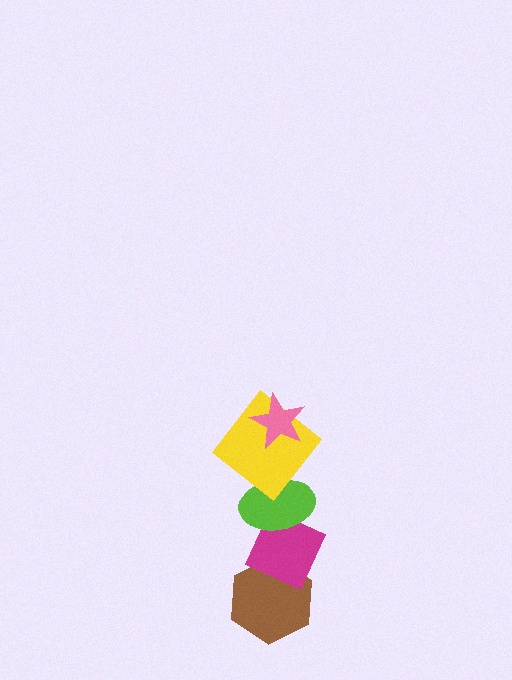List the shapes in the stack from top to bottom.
From top to bottom: the pink star, the yellow diamond, the lime ellipse, the magenta diamond, the brown hexagon.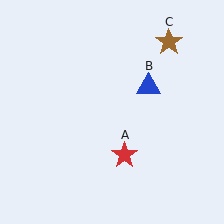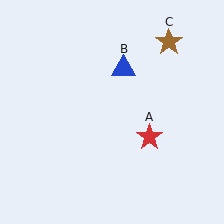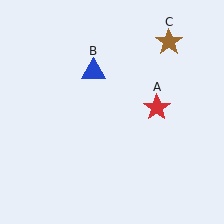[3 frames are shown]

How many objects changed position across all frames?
2 objects changed position: red star (object A), blue triangle (object B).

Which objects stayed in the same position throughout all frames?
Brown star (object C) remained stationary.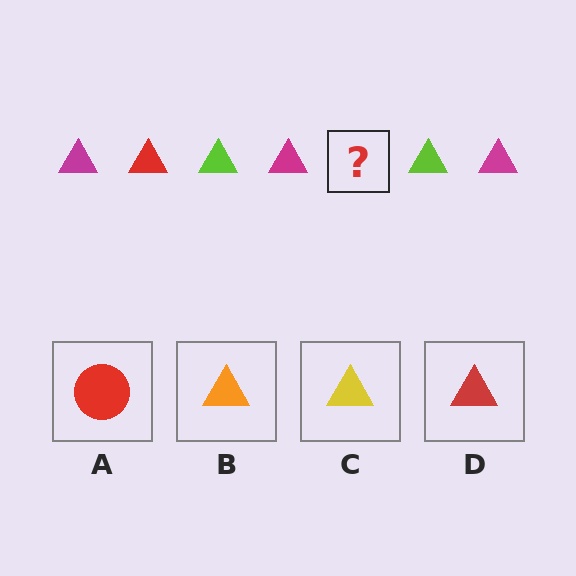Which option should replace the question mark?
Option D.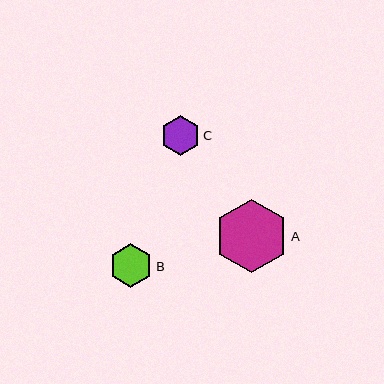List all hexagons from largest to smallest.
From largest to smallest: A, B, C.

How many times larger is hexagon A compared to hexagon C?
Hexagon A is approximately 1.9 times the size of hexagon C.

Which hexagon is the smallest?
Hexagon C is the smallest with a size of approximately 39 pixels.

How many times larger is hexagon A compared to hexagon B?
Hexagon A is approximately 1.7 times the size of hexagon B.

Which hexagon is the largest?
Hexagon A is the largest with a size of approximately 73 pixels.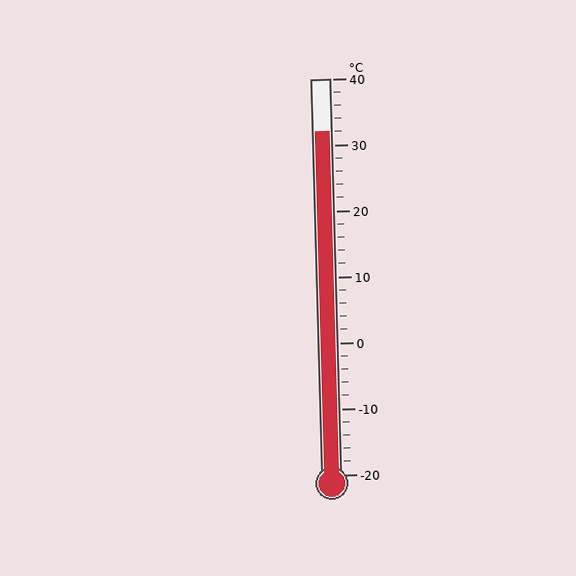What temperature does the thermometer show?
The thermometer shows approximately 32°C.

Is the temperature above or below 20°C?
The temperature is above 20°C.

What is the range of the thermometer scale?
The thermometer scale ranges from -20°C to 40°C.